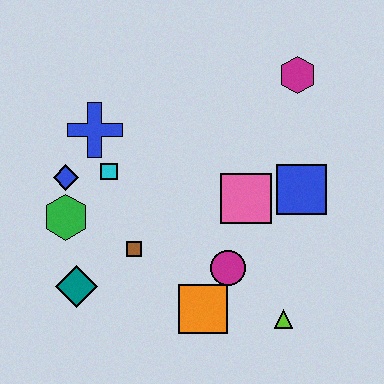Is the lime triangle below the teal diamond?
Yes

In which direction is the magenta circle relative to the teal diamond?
The magenta circle is to the right of the teal diamond.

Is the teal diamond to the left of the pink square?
Yes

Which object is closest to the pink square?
The blue square is closest to the pink square.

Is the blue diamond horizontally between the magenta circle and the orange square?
No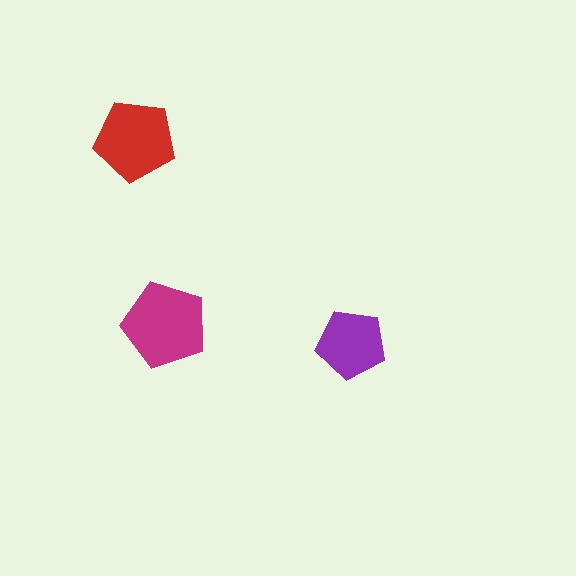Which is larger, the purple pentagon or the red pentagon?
The red one.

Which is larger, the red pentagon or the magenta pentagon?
The magenta one.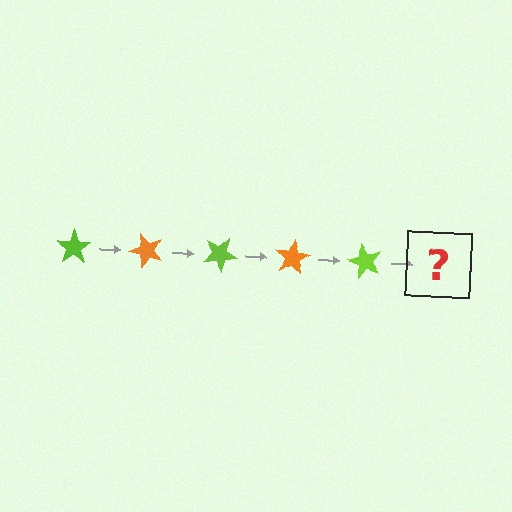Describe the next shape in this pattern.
It should be an orange star, rotated 250 degrees from the start.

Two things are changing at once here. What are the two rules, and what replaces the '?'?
The two rules are that it rotates 50 degrees each step and the color cycles through lime and orange. The '?' should be an orange star, rotated 250 degrees from the start.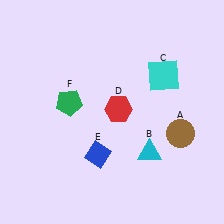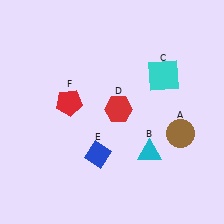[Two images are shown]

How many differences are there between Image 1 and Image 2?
There is 1 difference between the two images.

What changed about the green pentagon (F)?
In Image 1, F is green. In Image 2, it changed to red.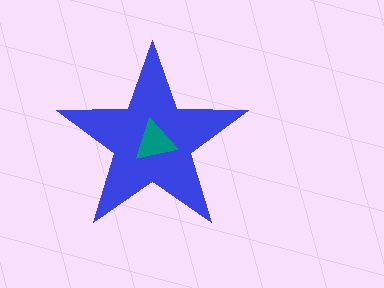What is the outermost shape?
The blue star.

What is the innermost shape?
The teal triangle.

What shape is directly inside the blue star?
The teal triangle.